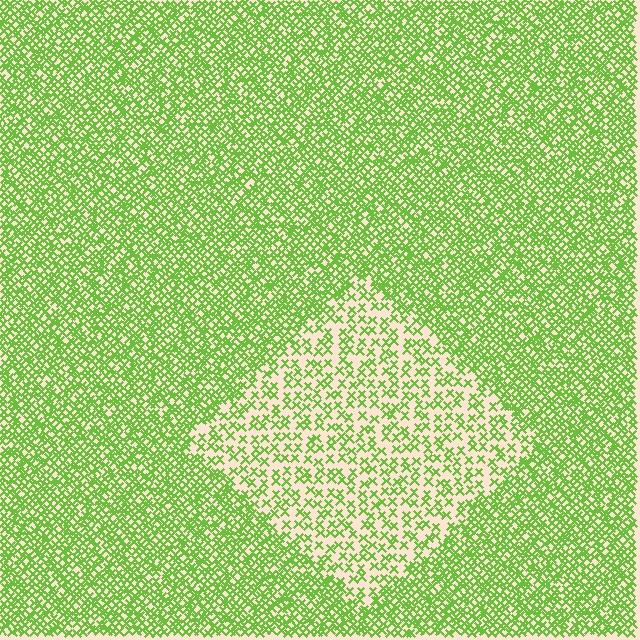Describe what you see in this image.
The image contains small lime elements arranged at two different densities. A diamond-shaped region is visible where the elements are less densely packed than the surrounding area.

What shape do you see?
I see a diamond.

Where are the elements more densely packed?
The elements are more densely packed outside the diamond boundary.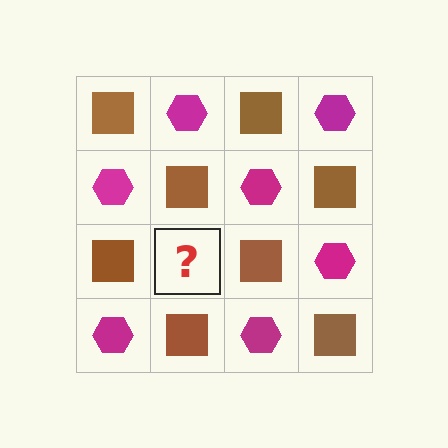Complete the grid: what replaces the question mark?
The question mark should be replaced with a magenta hexagon.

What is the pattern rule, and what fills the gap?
The rule is that it alternates brown square and magenta hexagon in a checkerboard pattern. The gap should be filled with a magenta hexagon.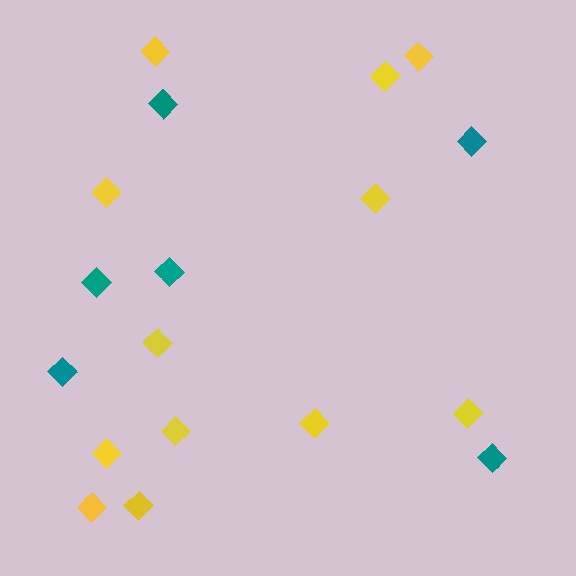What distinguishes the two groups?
There are 2 groups: one group of teal diamonds (6) and one group of yellow diamonds (12).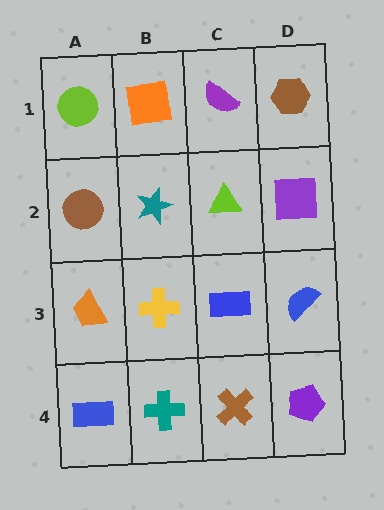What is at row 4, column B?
A teal cross.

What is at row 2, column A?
A brown circle.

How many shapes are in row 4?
4 shapes.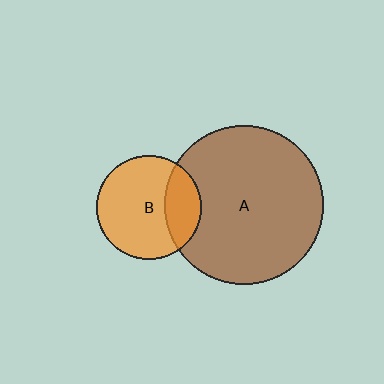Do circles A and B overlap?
Yes.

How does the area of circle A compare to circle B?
Approximately 2.3 times.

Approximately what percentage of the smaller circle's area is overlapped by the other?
Approximately 25%.